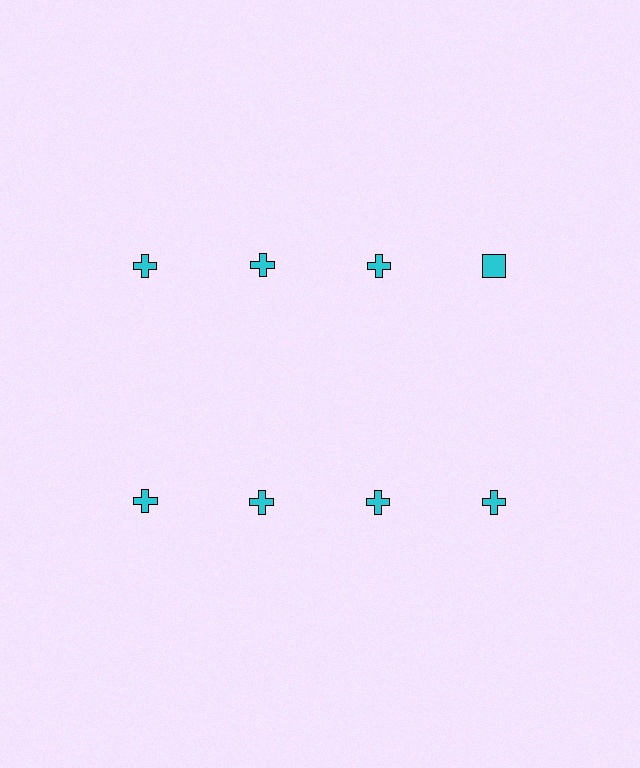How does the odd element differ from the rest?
It has a different shape: square instead of cross.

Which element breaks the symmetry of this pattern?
The cyan square in the top row, second from right column breaks the symmetry. All other shapes are cyan crosses.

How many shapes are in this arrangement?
There are 8 shapes arranged in a grid pattern.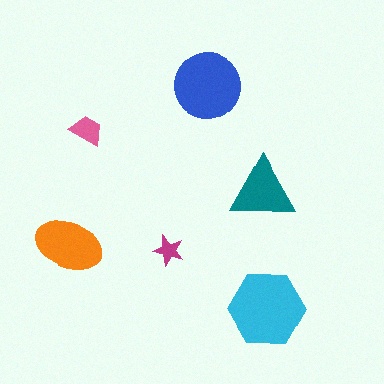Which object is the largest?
The cyan hexagon.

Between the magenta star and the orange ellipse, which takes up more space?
The orange ellipse.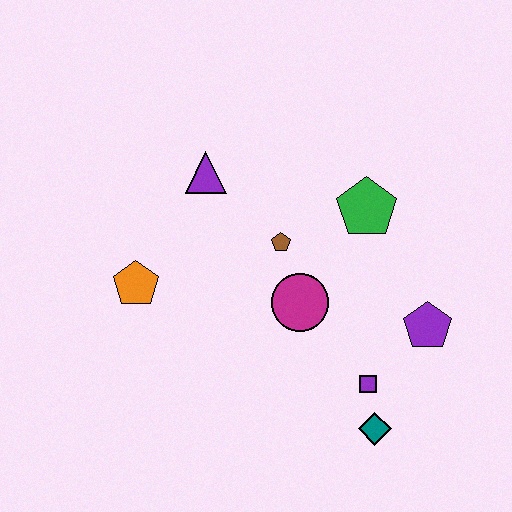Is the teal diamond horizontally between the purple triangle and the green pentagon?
No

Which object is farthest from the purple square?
The purple triangle is farthest from the purple square.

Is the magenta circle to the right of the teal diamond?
No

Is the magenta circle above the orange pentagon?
No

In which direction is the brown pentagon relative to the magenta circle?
The brown pentagon is above the magenta circle.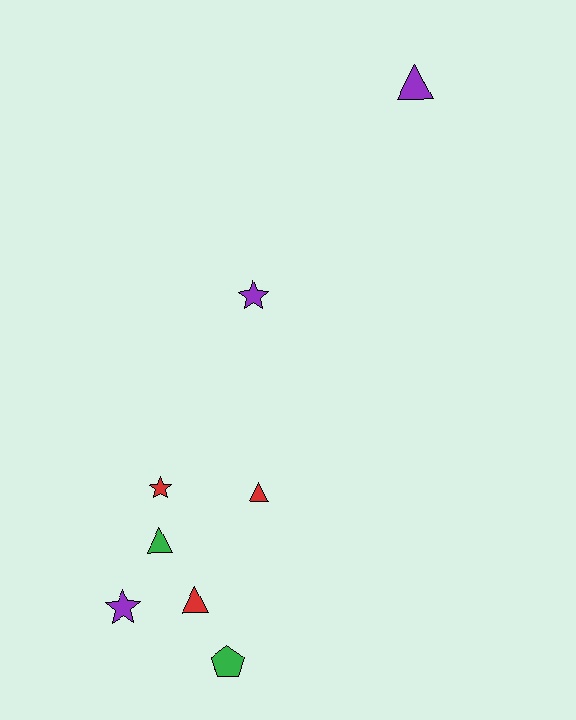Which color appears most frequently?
Red, with 3 objects.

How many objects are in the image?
There are 8 objects.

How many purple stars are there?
There are 2 purple stars.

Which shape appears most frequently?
Triangle, with 4 objects.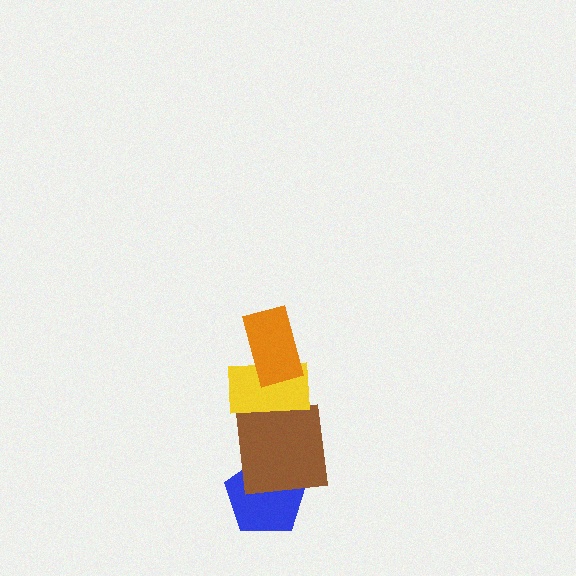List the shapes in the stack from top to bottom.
From top to bottom: the orange rectangle, the yellow rectangle, the brown square, the blue pentagon.